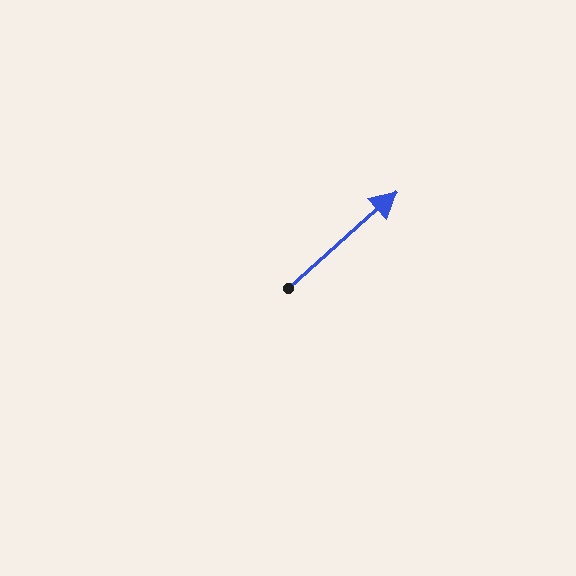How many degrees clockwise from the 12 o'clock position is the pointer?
Approximately 48 degrees.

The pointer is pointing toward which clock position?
Roughly 2 o'clock.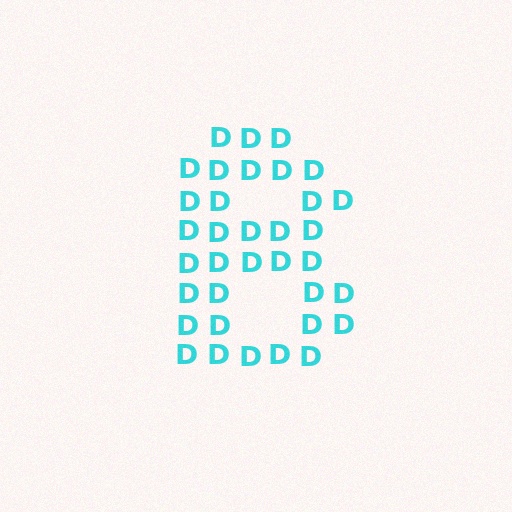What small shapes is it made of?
It is made of small letter D's.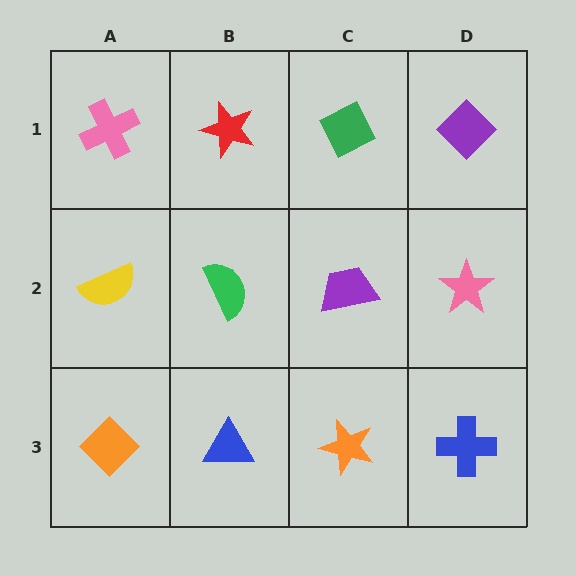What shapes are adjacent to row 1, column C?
A purple trapezoid (row 2, column C), a red star (row 1, column B), a purple diamond (row 1, column D).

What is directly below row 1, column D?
A pink star.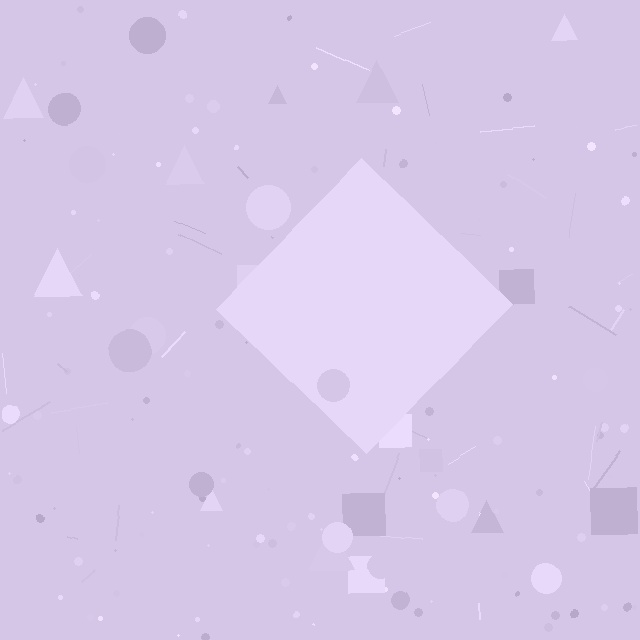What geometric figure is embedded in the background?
A diamond is embedded in the background.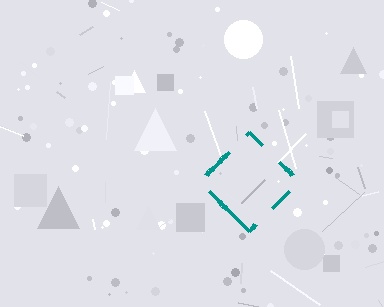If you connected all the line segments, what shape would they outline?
They would outline a diamond.